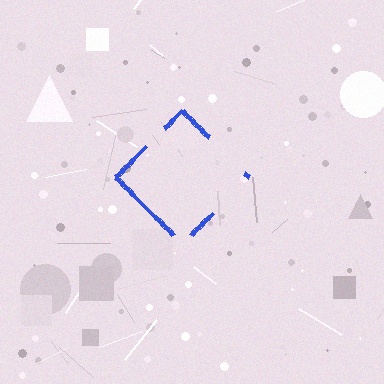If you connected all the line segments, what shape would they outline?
They would outline a diamond.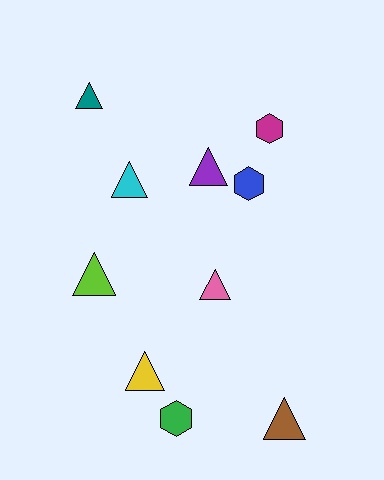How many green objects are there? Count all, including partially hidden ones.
There is 1 green object.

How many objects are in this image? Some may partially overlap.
There are 10 objects.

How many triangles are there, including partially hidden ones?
There are 7 triangles.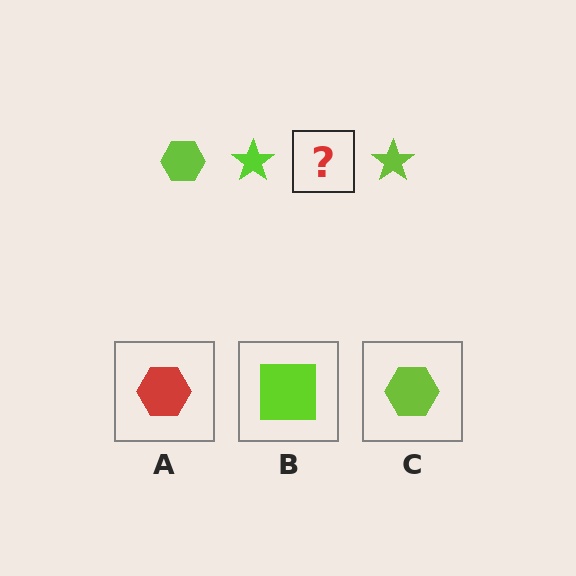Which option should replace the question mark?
Option C.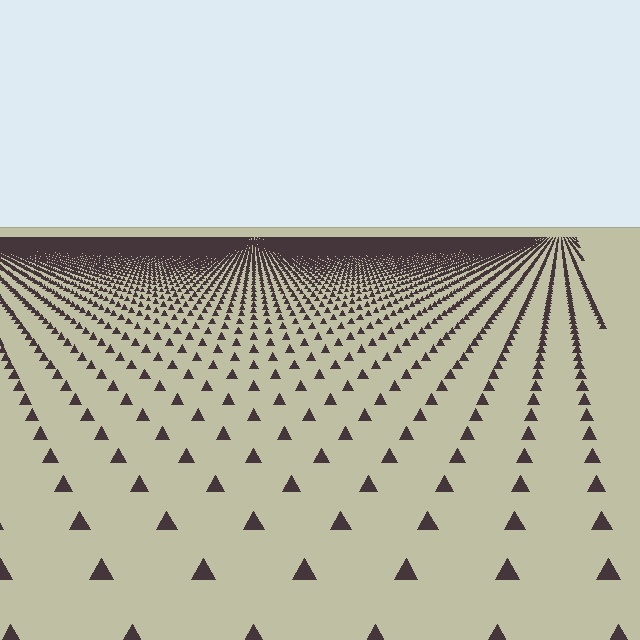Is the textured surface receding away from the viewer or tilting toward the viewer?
The surface is receding away from the viewer. Texture elements get smaller and denser toward the top.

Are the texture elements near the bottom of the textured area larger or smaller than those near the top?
Larger. Near the bottom, elements are closer to the viewer and appear at a bigger on-screen size.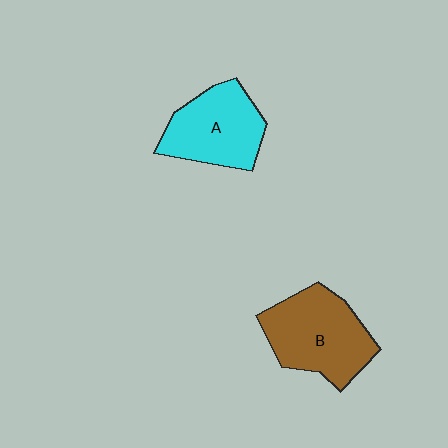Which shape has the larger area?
Shape B (brown).